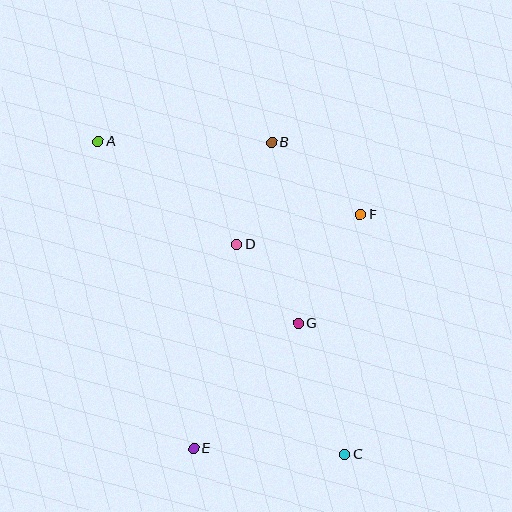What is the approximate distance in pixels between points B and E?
The distance between B and E is approximately 316 pixels.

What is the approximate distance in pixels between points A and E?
The distance between A and E is approximately 322 pixels.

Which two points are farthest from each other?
Points A and C are farthest from each other.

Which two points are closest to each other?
Points D and G are closest to each other.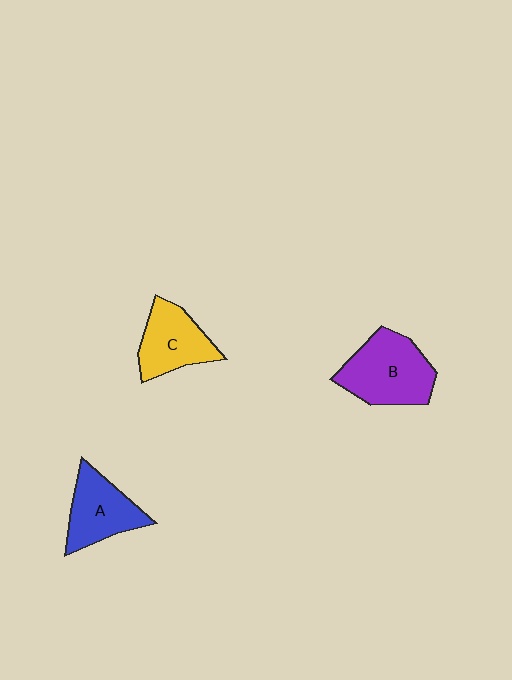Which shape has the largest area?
Shape B (purple).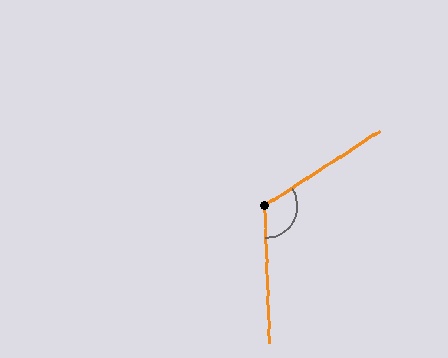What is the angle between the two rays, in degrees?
Approximately 121 degrees.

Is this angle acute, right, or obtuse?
It is obtuse.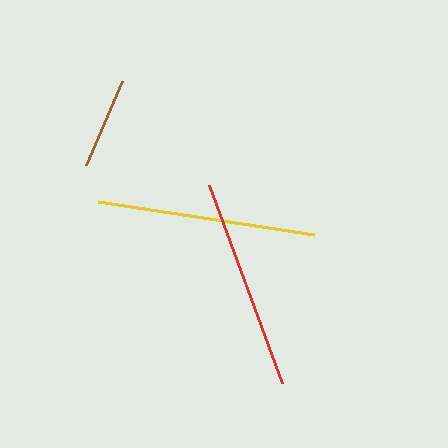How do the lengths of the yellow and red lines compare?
The yellow and red lines are approximately the same length.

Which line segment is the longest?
The yellow line is the longest at approximately 218 pixels.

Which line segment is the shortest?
The brown line is the shortest at approximately 92 pixels.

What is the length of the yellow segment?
The yellow segment is approximately 218 pixels long.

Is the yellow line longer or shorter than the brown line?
The yellow line is longer than the brown line.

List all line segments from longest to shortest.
From longest to shortest: yellow, red, brown.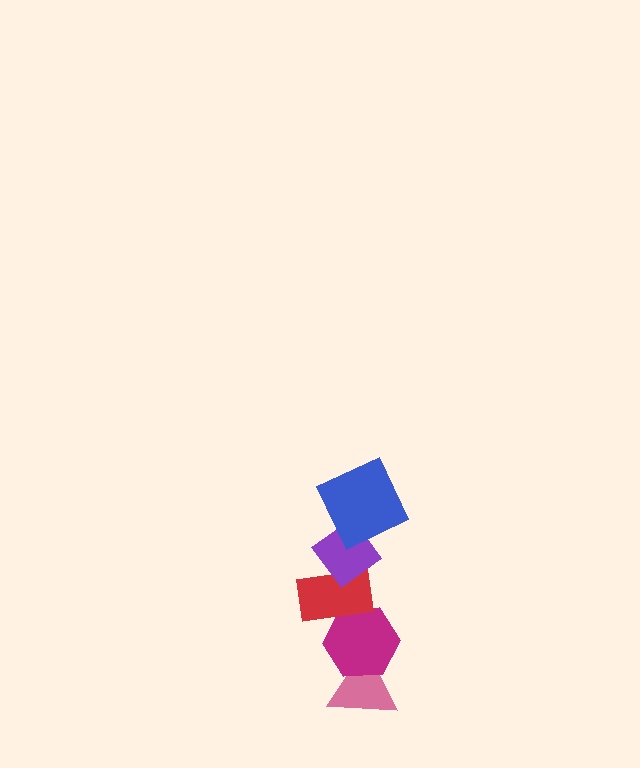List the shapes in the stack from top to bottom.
From top to bottom: the blue square, the purple diamond, the red rectangle, the magenta hexagon, the pink triangle.